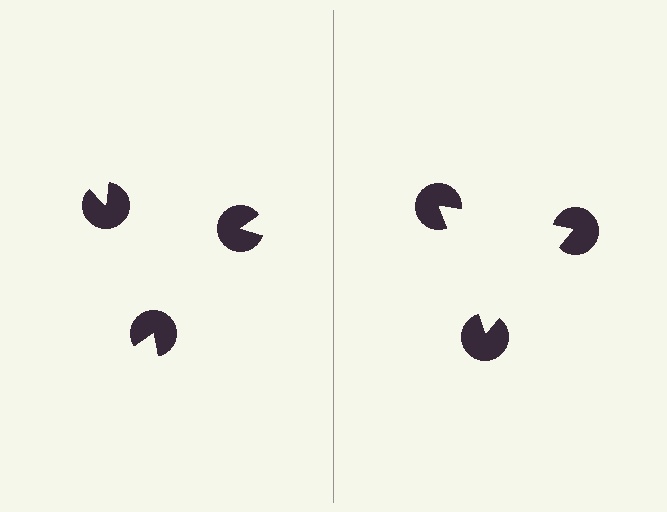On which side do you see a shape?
An illusory triangle appears on the right side. On the left side the wedge cuts are rotated, so no coherent shape forms.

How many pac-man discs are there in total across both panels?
6 — 3 on each side.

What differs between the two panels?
The pac-man discs are positioned identically on both sides; only the wedge orientations differ. On the right they align to a triangle; on the left they are misaligned.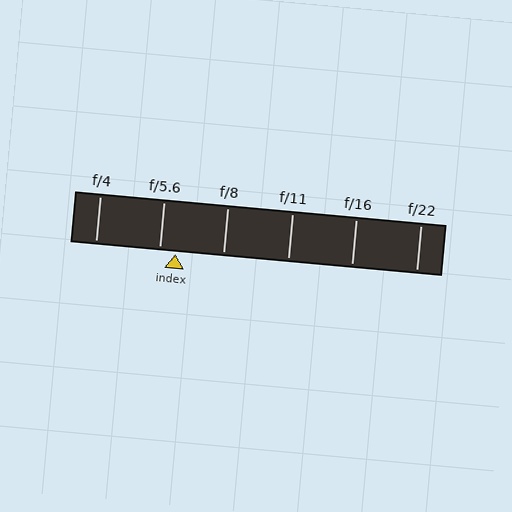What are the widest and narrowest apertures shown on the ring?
The widest aperture shown is f/4 and the narrowest is f/22.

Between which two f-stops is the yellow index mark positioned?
The index mark is between f/5.6 and f/8.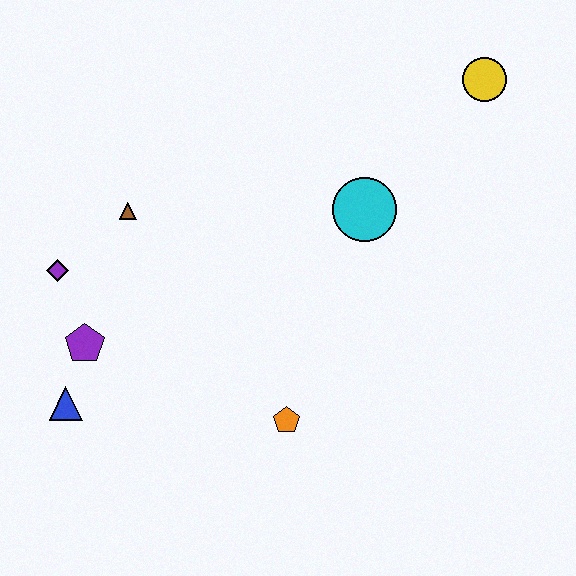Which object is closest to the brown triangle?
The purple diamond is closest to the brown triangle.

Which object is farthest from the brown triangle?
The yellow circle is farthest from the brown triangle.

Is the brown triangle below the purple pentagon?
No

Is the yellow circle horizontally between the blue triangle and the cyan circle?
No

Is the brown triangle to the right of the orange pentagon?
No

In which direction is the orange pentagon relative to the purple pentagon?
The orange pentagon is to the right of the purple pentagon.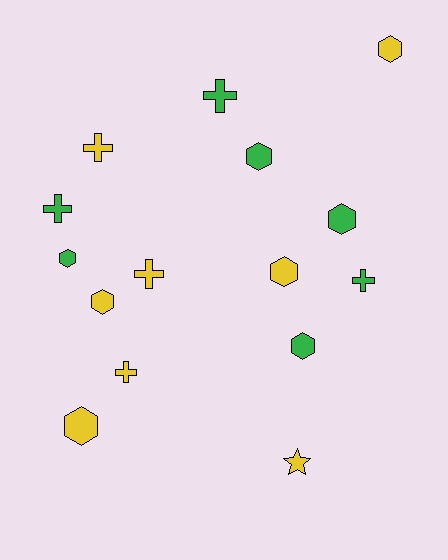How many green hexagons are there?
There are 4 green hexagons.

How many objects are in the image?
There are 15 objects.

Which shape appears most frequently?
Hexagon, with 8 objects.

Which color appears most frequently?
Yellow, with 8 objects.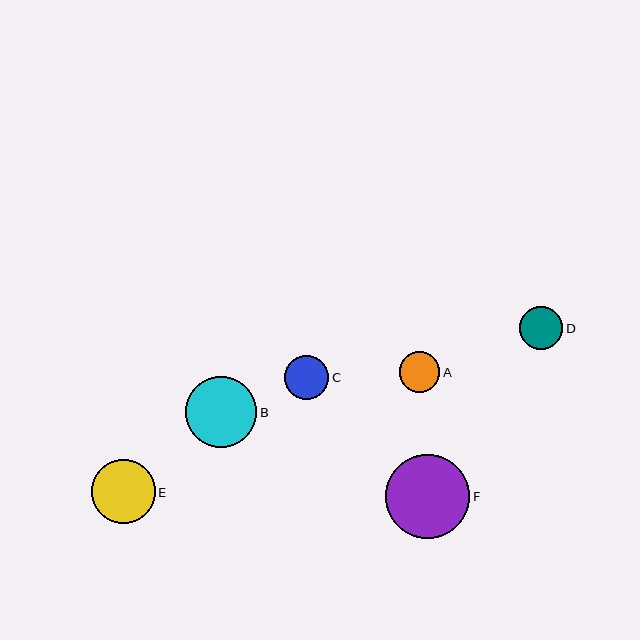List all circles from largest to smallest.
From largest to smallest: F, B, E, C, D, A.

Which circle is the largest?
Circle F is the largest with a size of approximately 85 pixels.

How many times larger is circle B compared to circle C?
Circle B is approximately 1.6 times the size of circle C.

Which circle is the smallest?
Circle A is the smallest with a size of approximately 40 pixels.